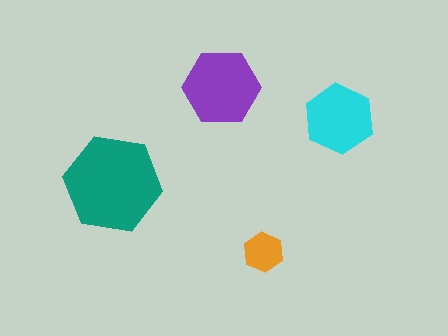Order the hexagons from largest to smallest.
the teal one, the purple one, the cyan one, the orange one.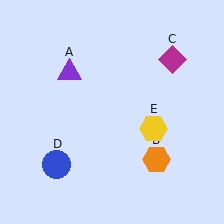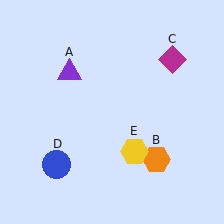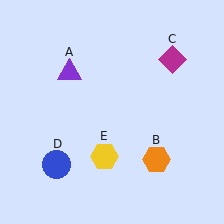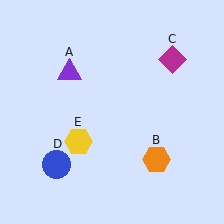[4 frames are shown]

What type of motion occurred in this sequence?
The yellow hexagon (object E) rotated clockwise around the center of the scene.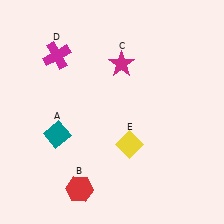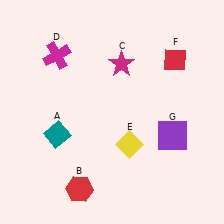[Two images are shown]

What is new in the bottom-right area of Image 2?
A purple square (G) was added in the bottom-right area of Image 2.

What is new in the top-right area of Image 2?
A red diamond (F) was added in the top-right area of Image 2.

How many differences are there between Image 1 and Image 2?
There are 2 differences between the two images.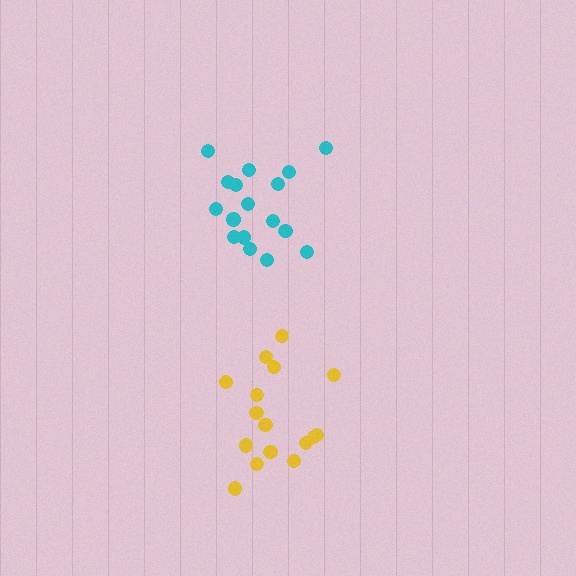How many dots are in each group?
Group 1: 17 dots, Group 2: 16 dots (33 total).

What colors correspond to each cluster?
The clusters are colored: cyan, yellow.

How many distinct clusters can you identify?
There are 2 distinct clusters.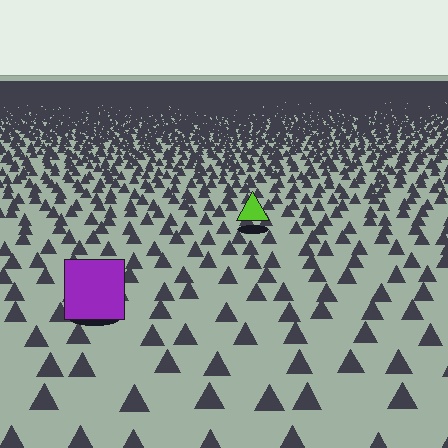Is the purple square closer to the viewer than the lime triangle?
Yes. The purple square is closer — you can tell from the texture gradient: the ground texture is coarser near it.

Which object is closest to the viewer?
The purple square is closest. The texture marks near it are larger and more spread out.